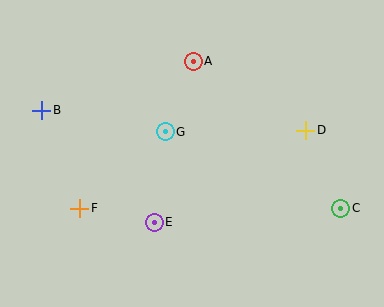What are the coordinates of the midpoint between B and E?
The midpoint between B and E is at (98, 166).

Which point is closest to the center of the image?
Point G at (165, 132) is closest to the center.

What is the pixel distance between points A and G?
The distance between A and G is 76 pixels.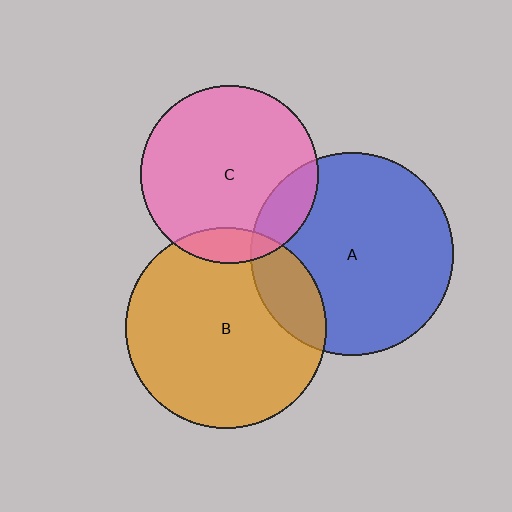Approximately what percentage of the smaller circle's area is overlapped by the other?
Approximately 15%.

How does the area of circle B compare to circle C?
Approximately 1.3 times.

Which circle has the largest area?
Circle A (blue).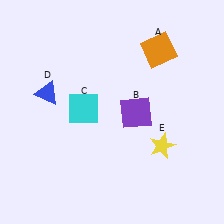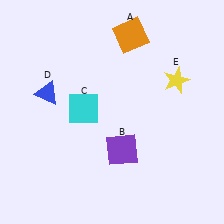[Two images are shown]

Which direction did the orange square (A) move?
The orange square (A) moved left.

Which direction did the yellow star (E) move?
The yellow star (E) moved up.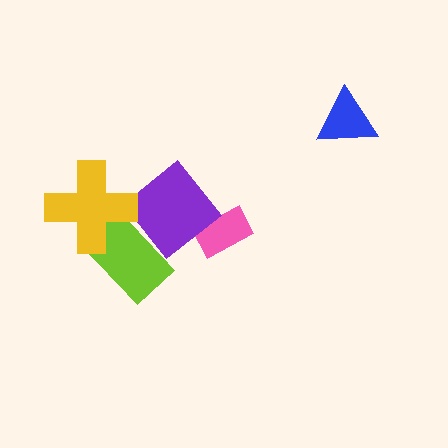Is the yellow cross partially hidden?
No, no other shape covers it.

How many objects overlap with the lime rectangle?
2 objects overlap with the lime rectangle.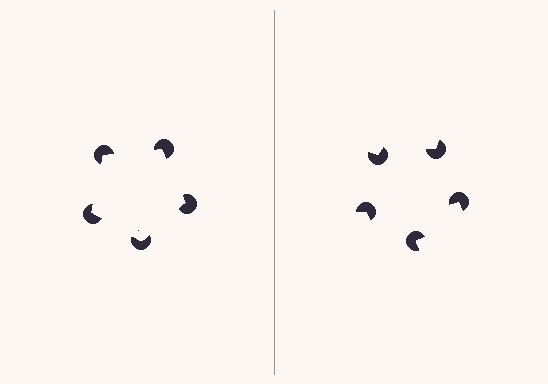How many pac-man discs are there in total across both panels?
10 — 5 on each side.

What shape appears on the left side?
An illusory pentagon.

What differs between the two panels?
The pac-man discs are positioned identically on both sides; only the wedge orientations differ. On the left they align to a pentagon; on the right they are misaligned.